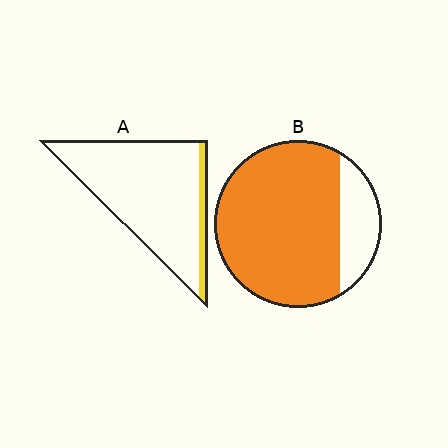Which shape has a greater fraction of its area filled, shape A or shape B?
Shape B.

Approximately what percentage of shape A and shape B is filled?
A is approximately 10% and B is approximately 80%.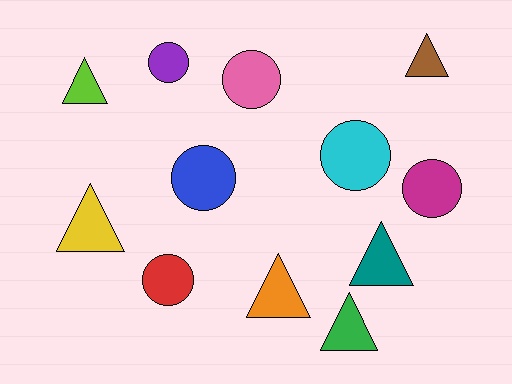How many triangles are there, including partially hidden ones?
There are 6 triangles.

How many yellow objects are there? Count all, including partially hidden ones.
There is 1 yellow object.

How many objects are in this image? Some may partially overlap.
There are 12 objects.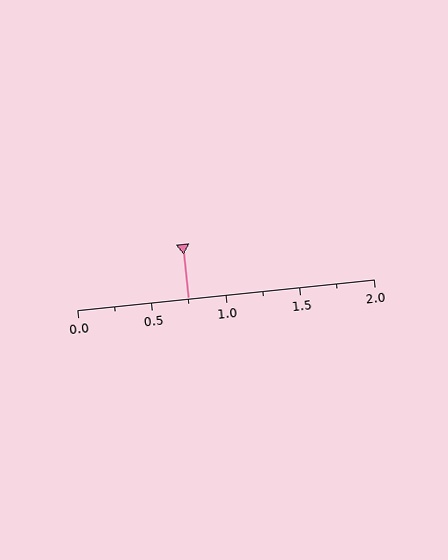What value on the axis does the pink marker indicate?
The marker indicates approximately 0.75.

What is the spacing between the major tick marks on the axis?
The major ticks are spaced 0.5 apart.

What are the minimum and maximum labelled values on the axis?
The axis runs from 0.0 to 2.0.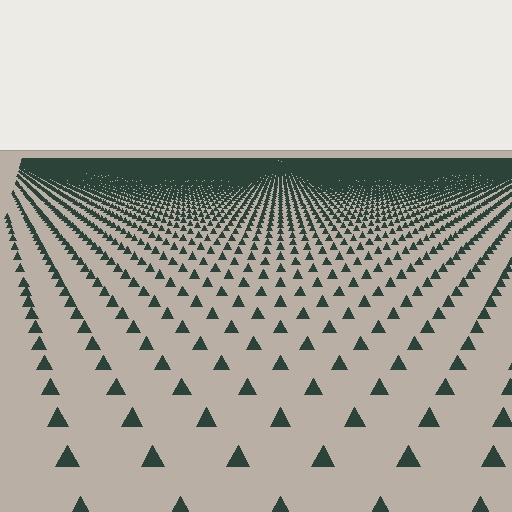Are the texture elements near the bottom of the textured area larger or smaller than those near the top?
Larger. Near the bottom, elements are closer to the viewer and appear at a bigger on-screen size.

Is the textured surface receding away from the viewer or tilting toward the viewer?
The surface is receding away from the viewer. Texture elements get smaller and denser toward the top.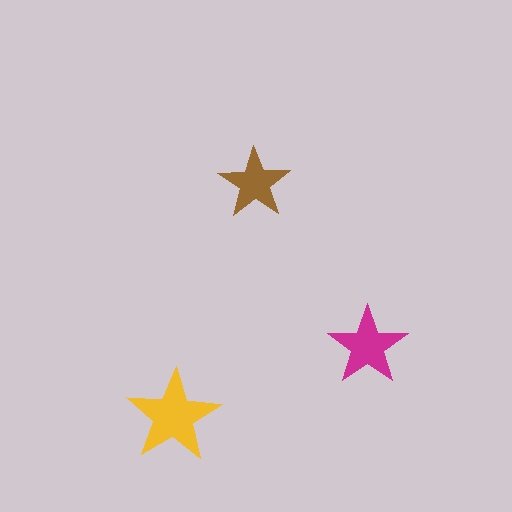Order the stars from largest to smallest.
the yellow one, the magenta one, the brown one.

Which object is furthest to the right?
The magenta star is rightmost.